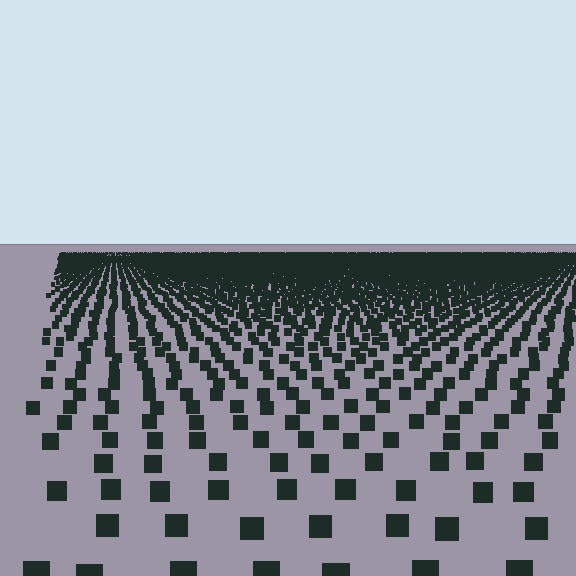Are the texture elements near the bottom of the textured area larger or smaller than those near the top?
Larger. Near the bottom, elements are closer to the viewer and appear at a bigger on-screen size.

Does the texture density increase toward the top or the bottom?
Density increases toward the top.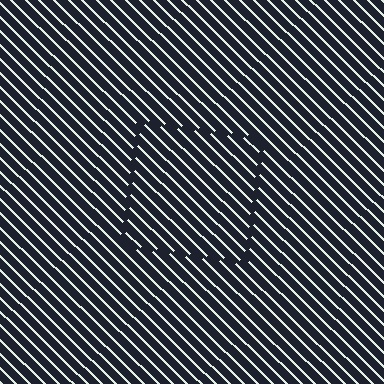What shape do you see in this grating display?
An illusory square. The interior of the shape contains the same grating, shifted by half a period — the contour is defined by the phase discontinuity where line-ends from the inner and outer gratings abut.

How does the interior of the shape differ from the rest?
The interior of the shape contains the same grating, shifted by half a period — the contour is defined by the phase discontinuity where line-ends from the inner and outer gratings abut.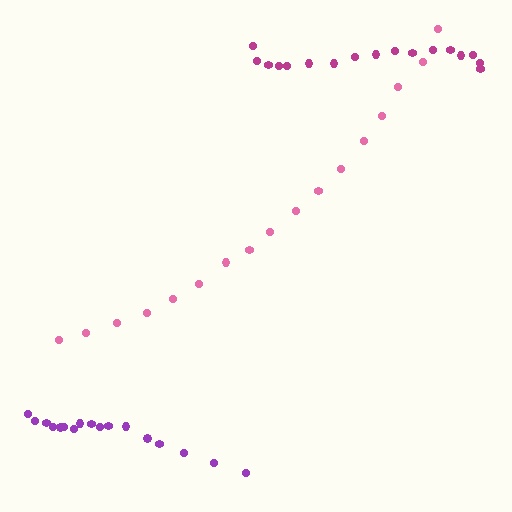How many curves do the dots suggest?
There are 3 distinct paths.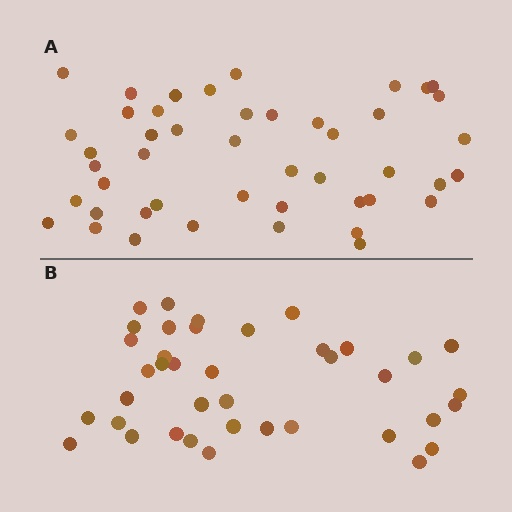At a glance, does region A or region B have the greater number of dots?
Region A (the top region) has more dots.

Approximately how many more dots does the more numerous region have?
Region A has roughly 8 or so more dots than region B.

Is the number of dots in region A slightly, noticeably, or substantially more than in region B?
Region A has only slightly more — the two regions are fairly close. The ratio is roughly 1.2 to 1.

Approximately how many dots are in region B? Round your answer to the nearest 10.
About 40 dots. (The exact count is 39, which rounds to 40.)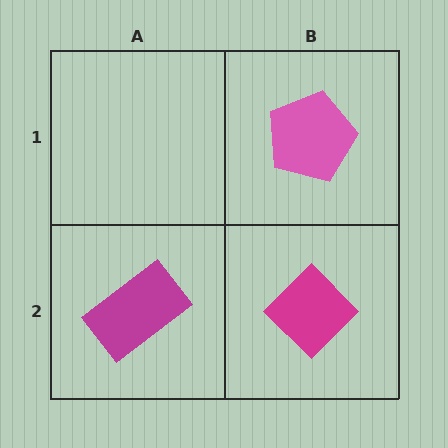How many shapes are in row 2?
2 shapes.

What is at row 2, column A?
A magenta rectangle.